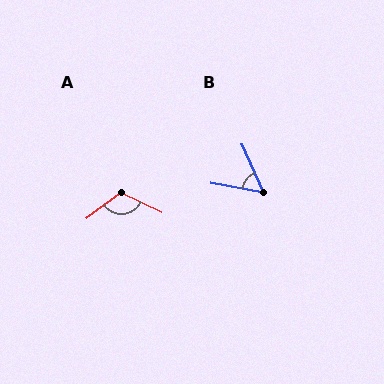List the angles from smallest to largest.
B (57°), A (118°).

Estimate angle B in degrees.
Approximately 57 degrees.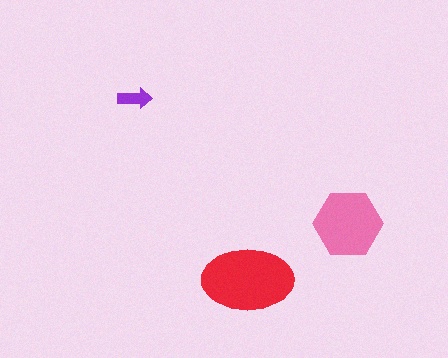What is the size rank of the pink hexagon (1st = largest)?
2nd.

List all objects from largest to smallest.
The red ellipse, the pink hexagon, the purple arrow.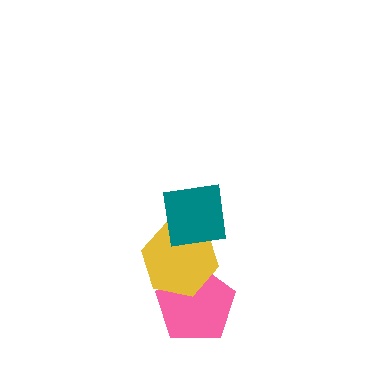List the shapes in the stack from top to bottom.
From top to bottom: the teal square, the yellow hexagon, the pink pentagon.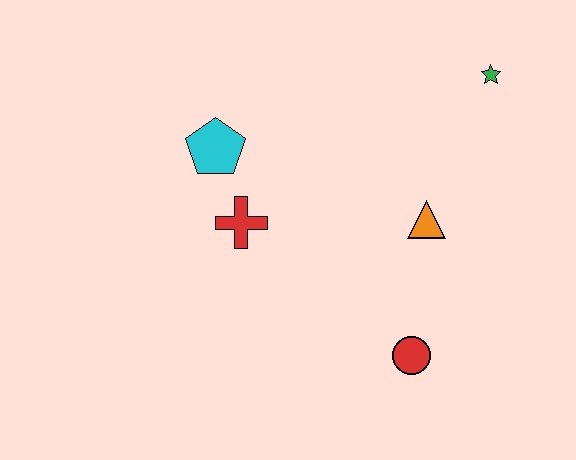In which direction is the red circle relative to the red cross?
The red circle is to the right of the red cross.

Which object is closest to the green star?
The orange triangle is closest to the green star.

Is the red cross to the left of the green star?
Yes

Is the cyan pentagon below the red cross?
No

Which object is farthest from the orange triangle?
The cyan pentagon is farthest from the orange triangle.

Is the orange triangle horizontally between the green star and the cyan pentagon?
Yes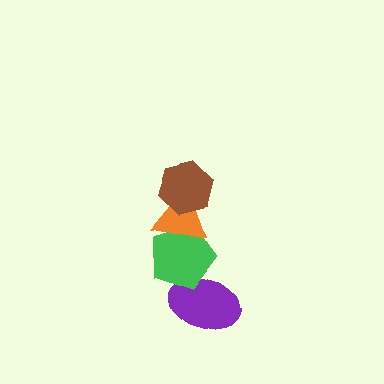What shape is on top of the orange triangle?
The brown hexagon is on top of the orange triangle.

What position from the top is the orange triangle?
The orange triangle is 2nd from the top.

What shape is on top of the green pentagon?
The orange triangle is on top of the green pentagon.